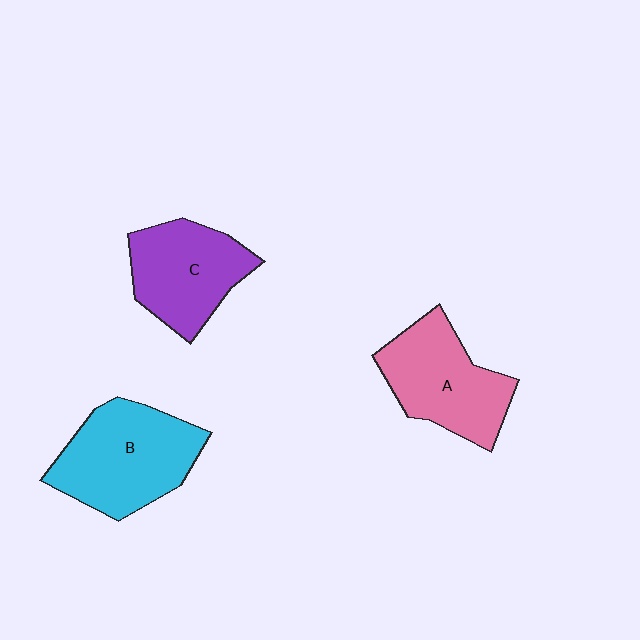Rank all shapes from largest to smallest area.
From largest to smallest: B (cyan), A (pink), C (purple).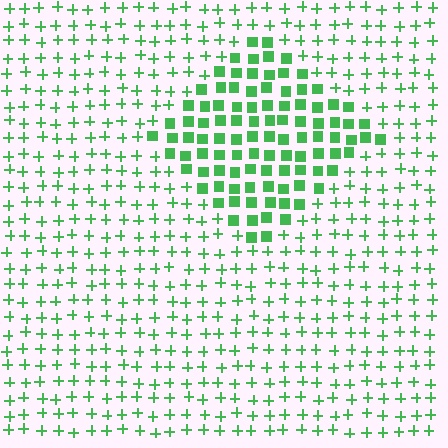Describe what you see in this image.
The image is filled with small green elements arranged in a uniform grid. A diamond-shaped region contains squares, while the surrounding area contains plus signs. The boundary is defined purely by the change in element shape.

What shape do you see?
I see a diamond.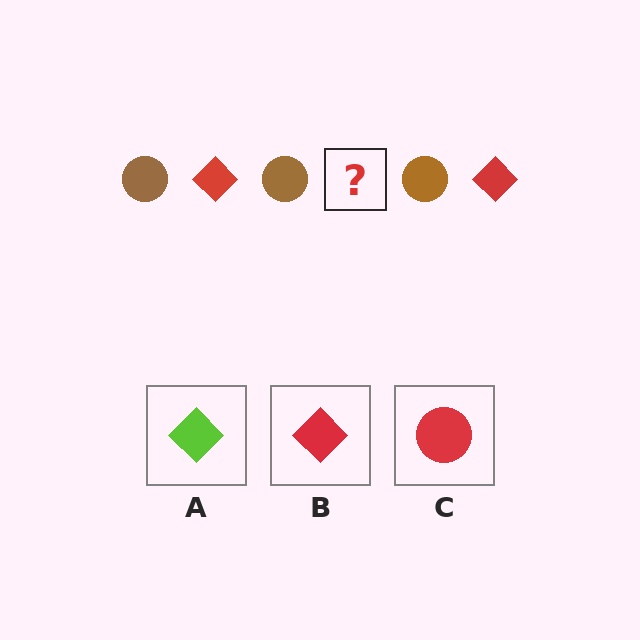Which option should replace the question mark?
Option B.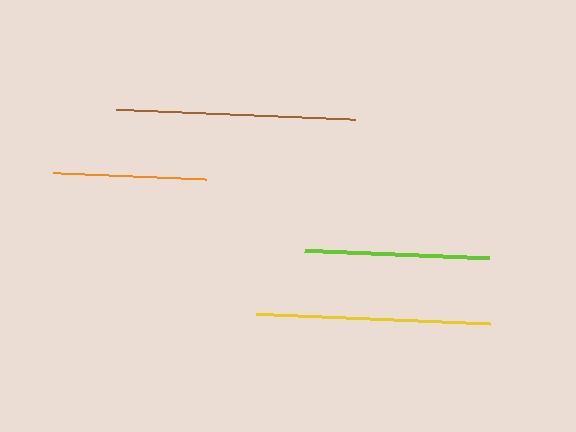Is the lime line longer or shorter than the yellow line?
The yellow line is longer than the lime line.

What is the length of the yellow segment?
The yellow segment is approximately 235 pixels long.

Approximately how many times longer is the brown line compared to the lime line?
The brown line is approximately 1.3 times the length of the lime line.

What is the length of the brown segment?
The brown segment is approximately 239 pixels long.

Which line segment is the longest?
The brown line is the longest at approximately 239 pixels.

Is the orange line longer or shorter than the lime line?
The lime line is longer than the orange line.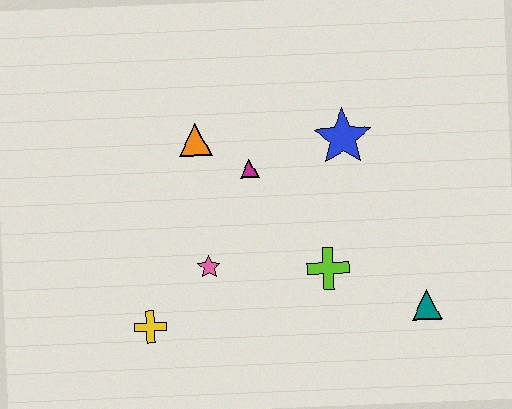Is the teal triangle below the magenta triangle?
Yes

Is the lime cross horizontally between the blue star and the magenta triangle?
Yes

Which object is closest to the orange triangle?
The magenta triangle is closest to the orange triangle.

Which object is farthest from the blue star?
The yellow cross is farthest from the blue star.